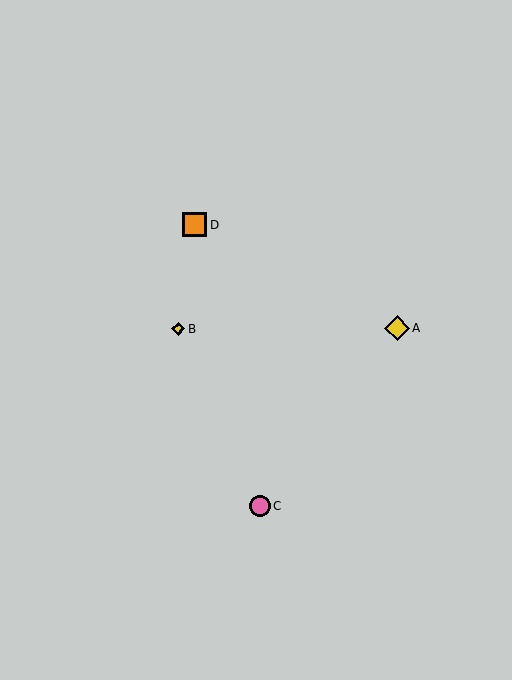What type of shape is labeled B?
Shape B is a yellow diamond.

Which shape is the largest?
The yellow diamond (labeled A) is the largest.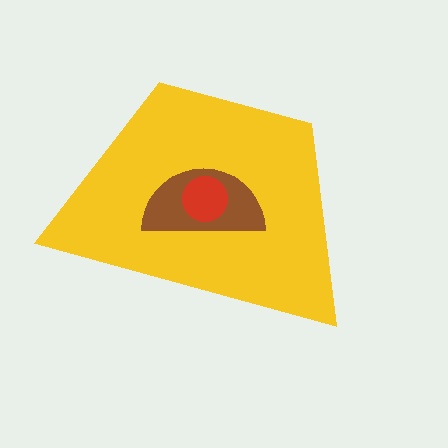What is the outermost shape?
The yellow trapezoid.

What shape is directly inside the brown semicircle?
The red circle.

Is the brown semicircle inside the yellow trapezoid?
Yes.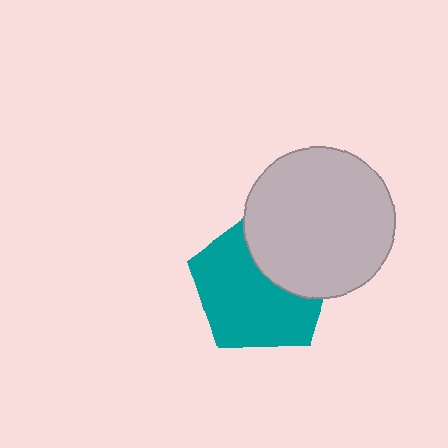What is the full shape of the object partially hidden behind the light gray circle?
The partially hidden object is a teal pentagon.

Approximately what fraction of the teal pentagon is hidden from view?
Roughly 35% of the teal pentagon is hidden behind the light gray circle.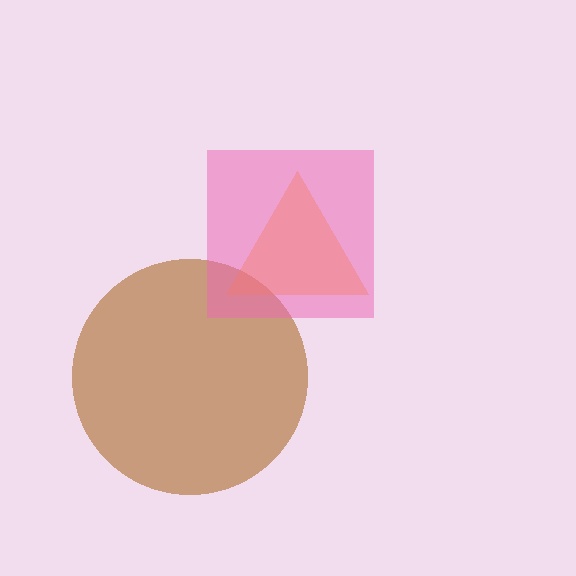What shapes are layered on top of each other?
The layered shapes are: a brown circle, an orange triangle, a pink square.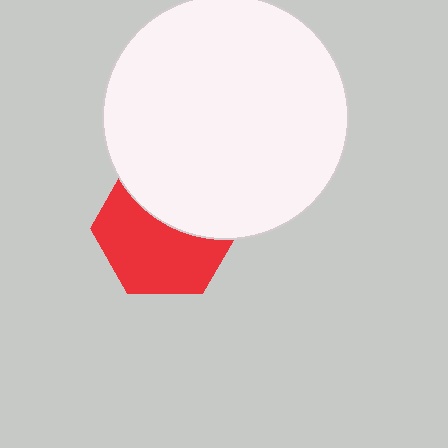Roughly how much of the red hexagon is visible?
About half of it is visible (roughly 59%).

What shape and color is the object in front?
The object in front is a white circle.